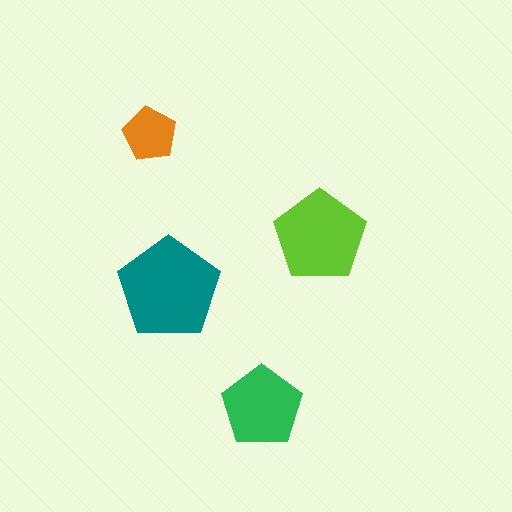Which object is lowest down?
The green pentagon is bottommost.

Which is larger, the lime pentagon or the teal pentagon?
The teal one.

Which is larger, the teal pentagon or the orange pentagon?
The teal one.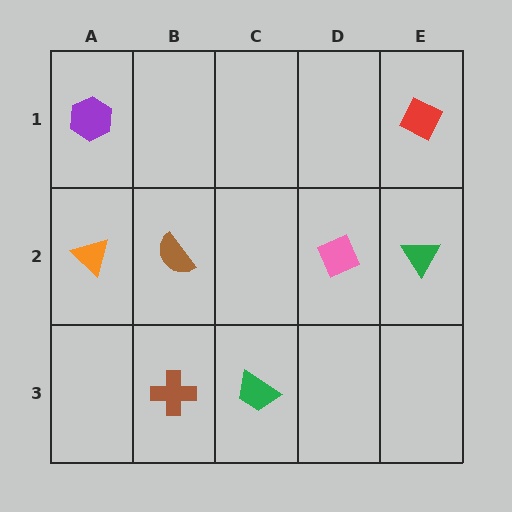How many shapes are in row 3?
2 shapes.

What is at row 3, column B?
A brown cross.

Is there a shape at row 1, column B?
No, that cell is empty.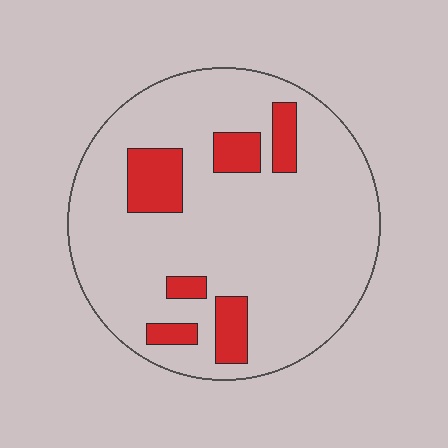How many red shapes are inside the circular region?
6.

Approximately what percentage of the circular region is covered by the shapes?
Approximately 15%.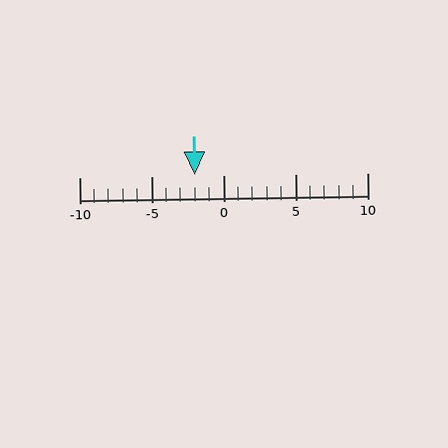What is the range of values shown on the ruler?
The ruler shows values from -10 to 10.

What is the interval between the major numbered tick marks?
The major tick marks are spaced 5 units apart.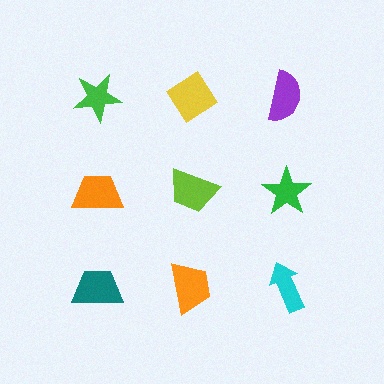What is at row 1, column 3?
A purple semicircle.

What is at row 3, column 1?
A teal trapezoid.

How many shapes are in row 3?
3 shapes.